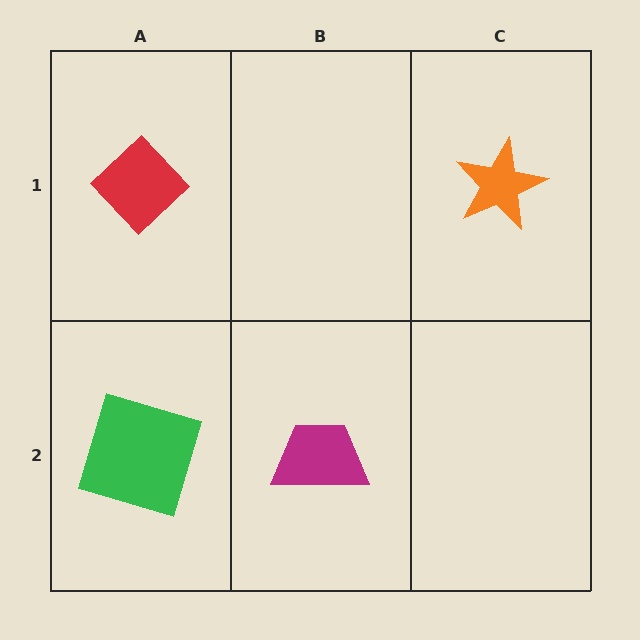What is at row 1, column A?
A red diamond.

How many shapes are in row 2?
2 shapes.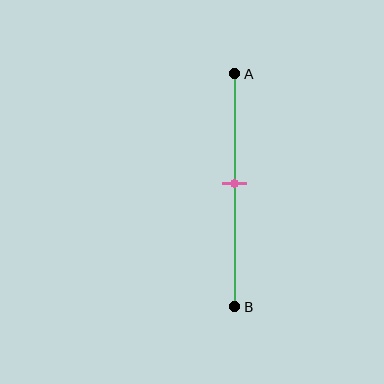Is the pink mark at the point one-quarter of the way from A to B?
No, the mark is at about 45% from A, not at the 25% one-quarter point.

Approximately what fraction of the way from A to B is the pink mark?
The pink mark is approximately 45% of the way from A to B.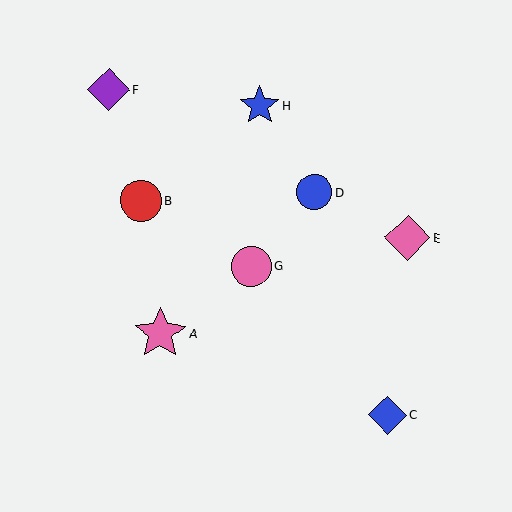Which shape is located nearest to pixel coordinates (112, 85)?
The purple diamond (labeled F) at (108, 90) is nearest to that location.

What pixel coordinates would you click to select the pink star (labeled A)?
Click at (160, 333) to select the pink star A.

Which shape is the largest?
The pink star (labeled A) is the largest.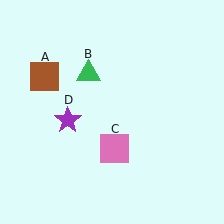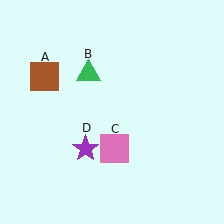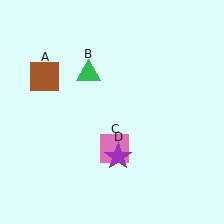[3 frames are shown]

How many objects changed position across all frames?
1 object changed position: purple star (object D).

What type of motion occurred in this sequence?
The purple star (object D) rotated counterclockwise around the center of the scene.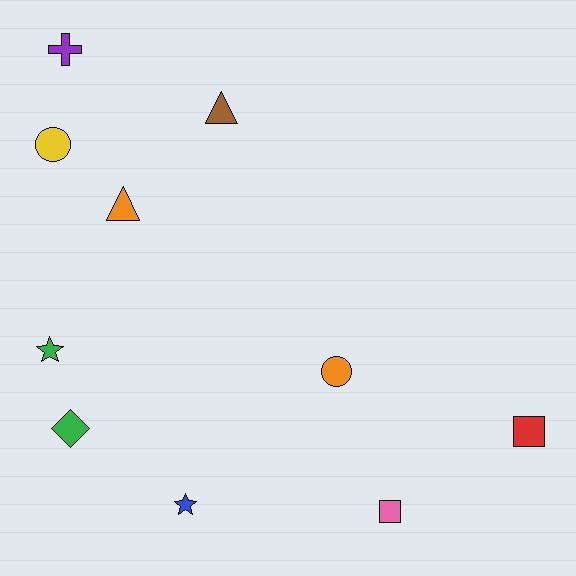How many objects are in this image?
There are 10 objects.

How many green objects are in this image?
There are 2 green objects.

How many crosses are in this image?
There is 1 cross.